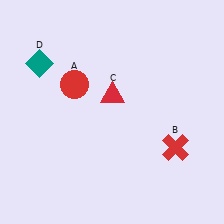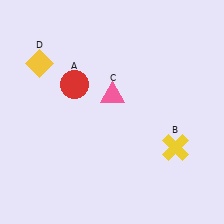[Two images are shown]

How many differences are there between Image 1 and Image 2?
There are 3 differences between the two images.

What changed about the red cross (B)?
In Image 1, B is red. In Image 2, it changed to yellow.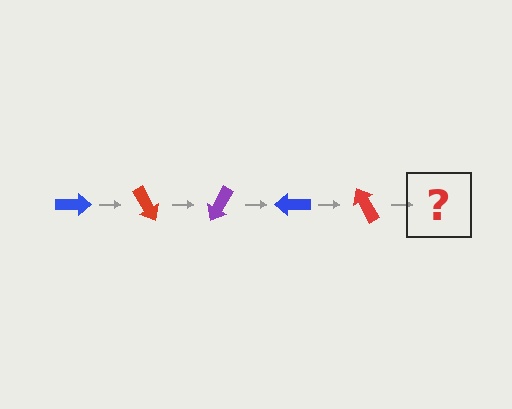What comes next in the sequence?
The next element should be a purple arrow, rotated 300 degrees from the start.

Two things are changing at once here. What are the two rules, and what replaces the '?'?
The two rules are that it rotates 60 degrees each step and the color cycles through blue, red, and purple. The '?' should be a purple arrow, rotated 300 degrees from the start.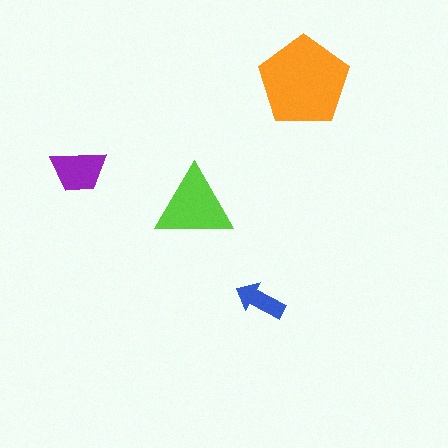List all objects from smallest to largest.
The blue arrow, the purple trapezoid, the lime triangle, the orange pentagon.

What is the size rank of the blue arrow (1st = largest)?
4th.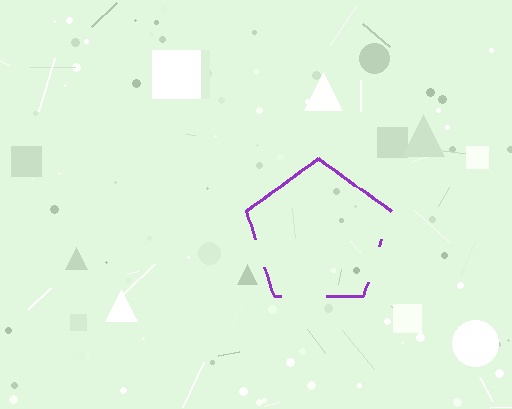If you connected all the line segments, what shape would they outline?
They would outline a pentagon.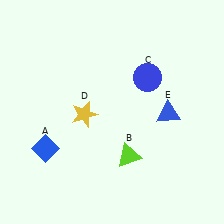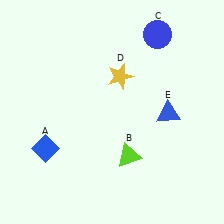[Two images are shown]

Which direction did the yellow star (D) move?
The yellow star (D) moved up.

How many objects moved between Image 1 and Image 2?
2 objects moved between the two images.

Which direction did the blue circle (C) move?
The blue circle (C) moved up.